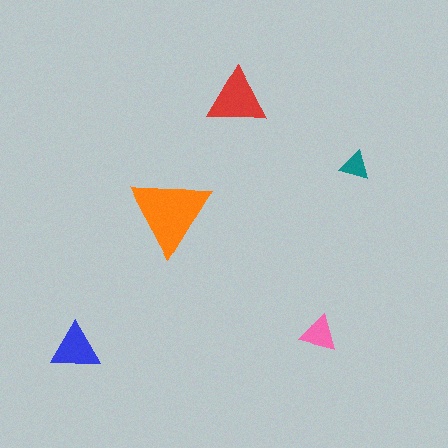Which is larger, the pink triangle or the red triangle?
The red one.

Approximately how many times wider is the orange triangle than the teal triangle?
About 2.5 times wider.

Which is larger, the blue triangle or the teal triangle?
The blue one.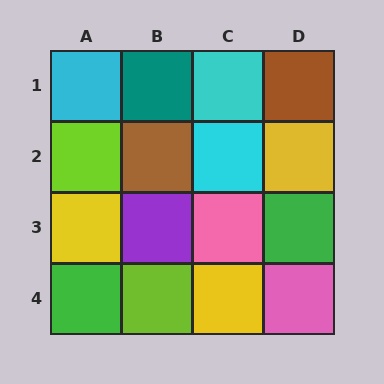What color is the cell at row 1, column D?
Brown.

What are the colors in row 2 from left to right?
Lime, brown, cyan, yellow.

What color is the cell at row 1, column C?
Cyan.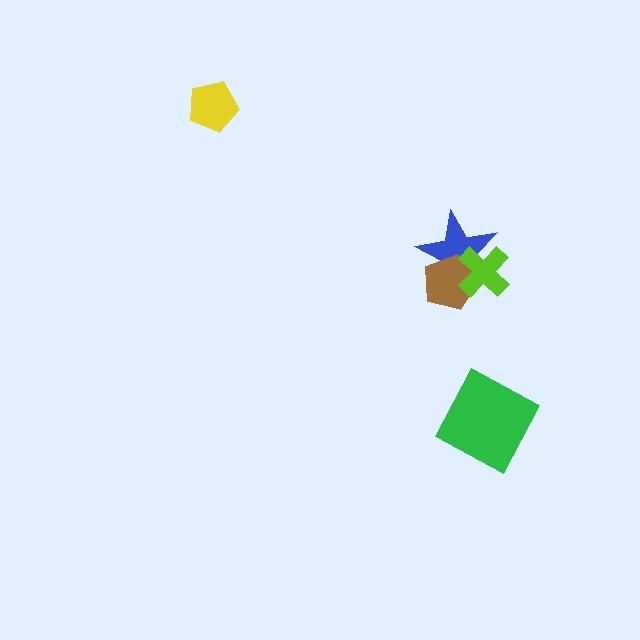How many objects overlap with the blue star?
2 objects overlap with the blue star.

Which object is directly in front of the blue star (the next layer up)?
The brown pentagon is directly in front of the blue star.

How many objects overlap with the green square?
0 objects overlap with the green square.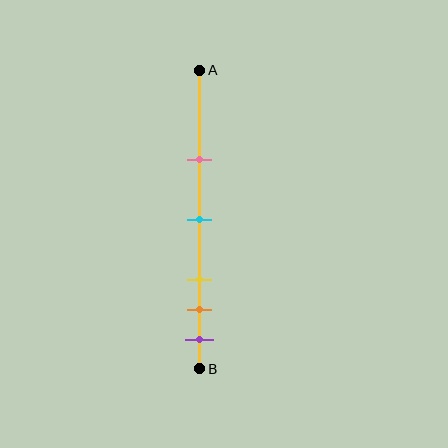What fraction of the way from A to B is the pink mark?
The pink mark is approximately 30% (0.3) of the way from A to B.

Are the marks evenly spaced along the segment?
No, the marks are not evenly spaced.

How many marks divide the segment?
There are 5 marks dividing the segment.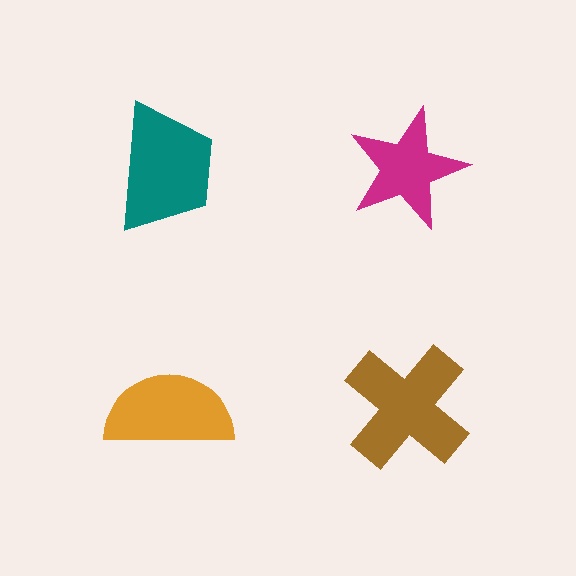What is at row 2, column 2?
A brown cross.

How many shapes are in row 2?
2 shapes.